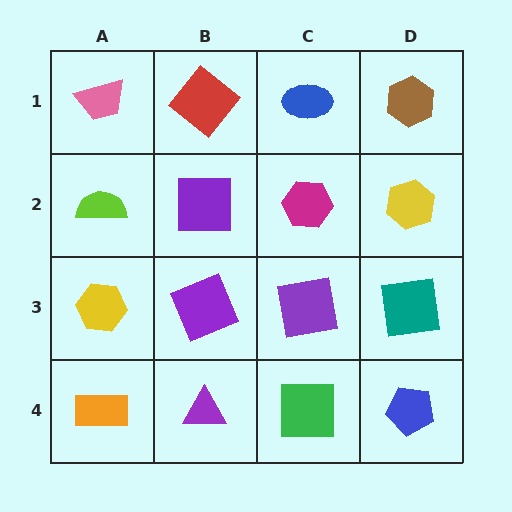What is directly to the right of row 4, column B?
A green square.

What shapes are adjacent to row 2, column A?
A pink trapezoid (row 1, column A), a yellow hexagon (row 3, column A), a purple square (row 2, column B).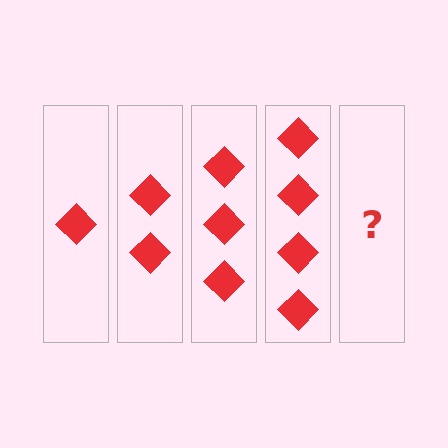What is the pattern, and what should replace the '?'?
The pattern is that each step adds one more diamond. The '?' should be 5 diamonds.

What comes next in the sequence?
The next element should be 5 diamonds.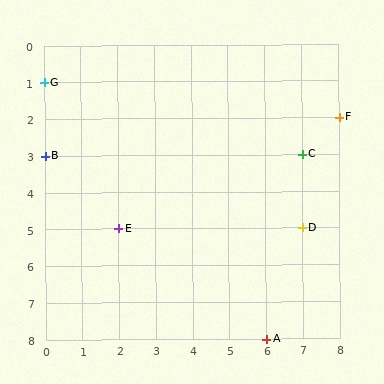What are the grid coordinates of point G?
Point G is at grid coordinates (0, 1).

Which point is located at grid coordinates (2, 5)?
Point E is at (2, 5).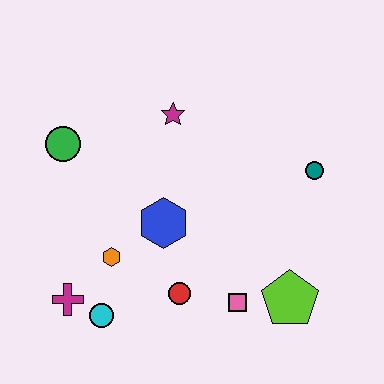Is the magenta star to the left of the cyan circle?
No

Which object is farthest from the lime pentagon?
The green circle is farthest from the lime pentagon.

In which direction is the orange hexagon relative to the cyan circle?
The orange hexagon is above the cyan circle.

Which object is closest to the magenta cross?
The cyan circle is closest to the magenta cross.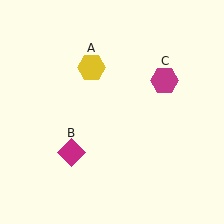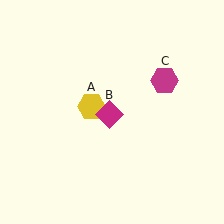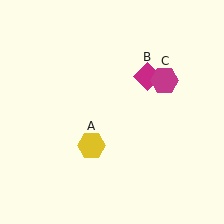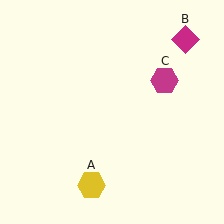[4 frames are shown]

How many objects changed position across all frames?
2 objects changed position: yellow hexagon (object A), magenta diamond (object B).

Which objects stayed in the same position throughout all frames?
Magenta hexagon (object C) remained stationary.